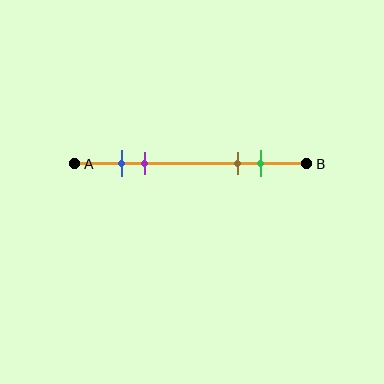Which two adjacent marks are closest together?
The blue and purple marks are the closest adjacent pair.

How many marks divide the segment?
There are 4 marks dividing the segment.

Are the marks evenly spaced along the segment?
No, the marks are not evenly spaced.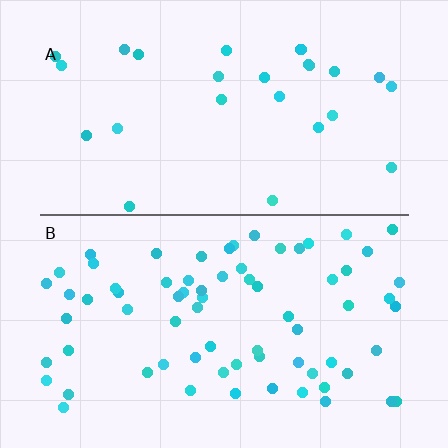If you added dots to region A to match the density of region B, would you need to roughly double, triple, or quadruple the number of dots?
Approximately triple.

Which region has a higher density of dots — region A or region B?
B (the bottom).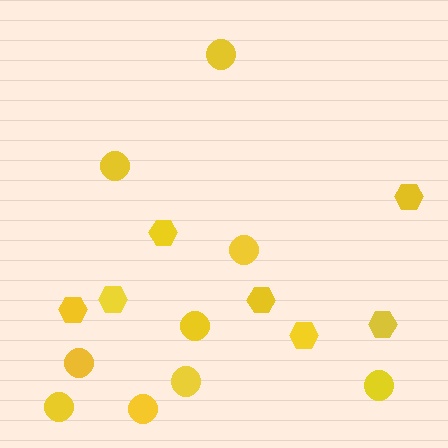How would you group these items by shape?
There are 2 groups: one group of hexagons (7) and one group of circles (9).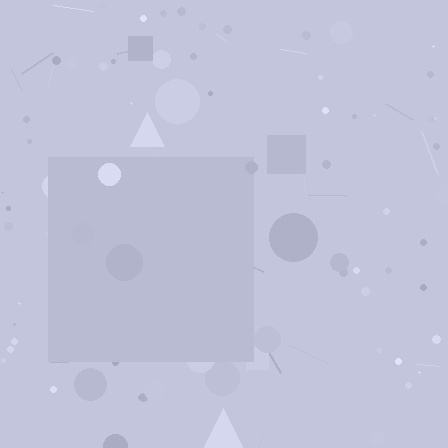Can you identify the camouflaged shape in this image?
The camouflaged shape is a square.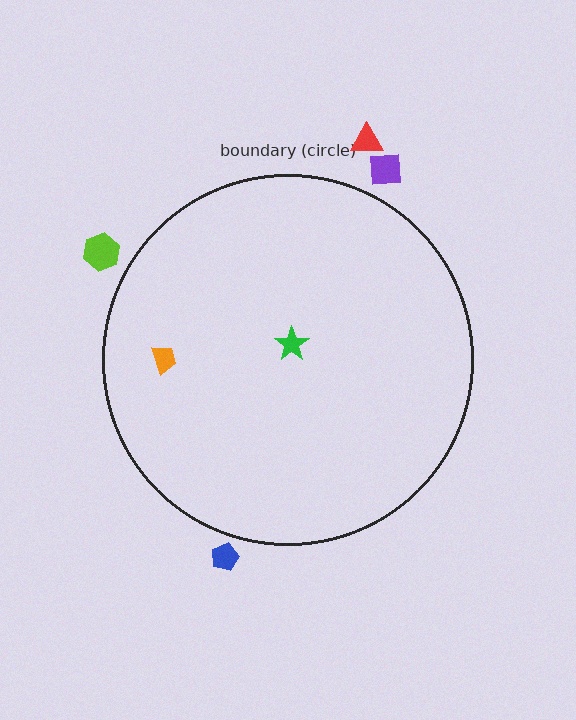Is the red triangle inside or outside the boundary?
Outside.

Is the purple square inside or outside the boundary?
Outside.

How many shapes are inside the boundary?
2 inside, 4 outside.